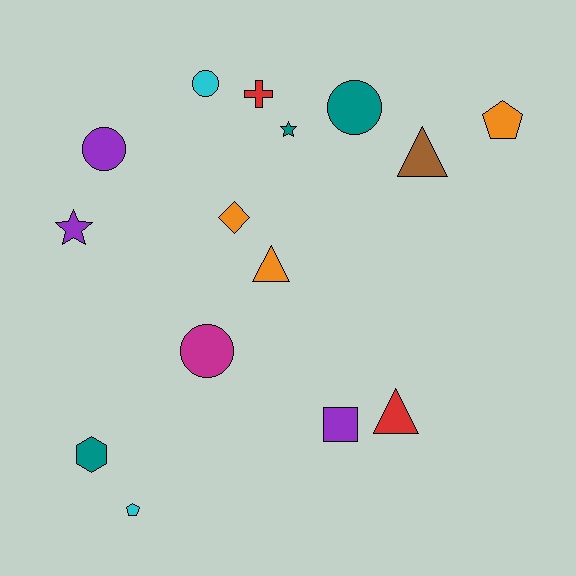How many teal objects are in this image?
There are 3 teal objects.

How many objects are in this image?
There are 15 objects.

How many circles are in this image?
There are 4 circles.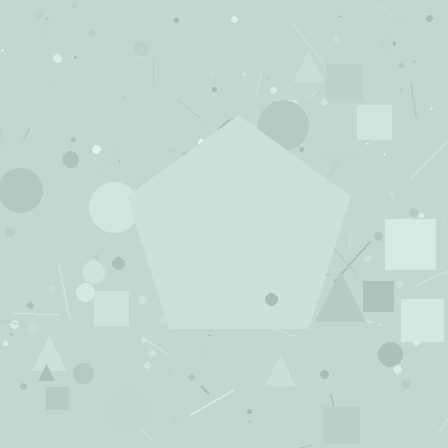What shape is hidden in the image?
A pentagon is hidden in the image.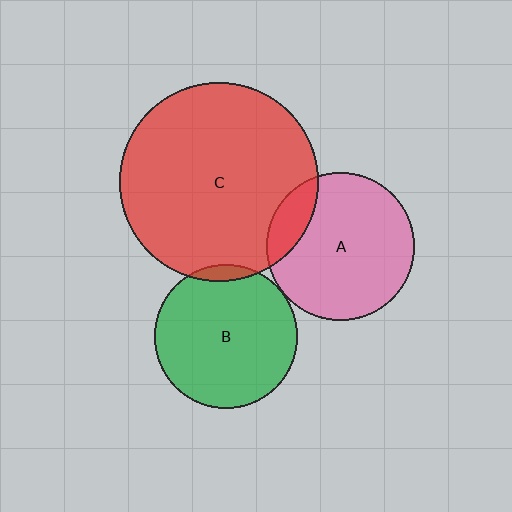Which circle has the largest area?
Circle C (red).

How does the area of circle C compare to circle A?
Approximately 1.8 times.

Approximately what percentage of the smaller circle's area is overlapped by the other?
Approximately 15%.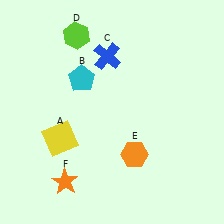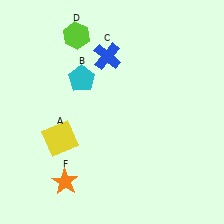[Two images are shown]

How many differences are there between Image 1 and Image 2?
There is 1 difference between the two images.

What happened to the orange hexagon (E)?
The orange hexagon (E) was removed in Image 2. It was in the bottom-right area of Image 1.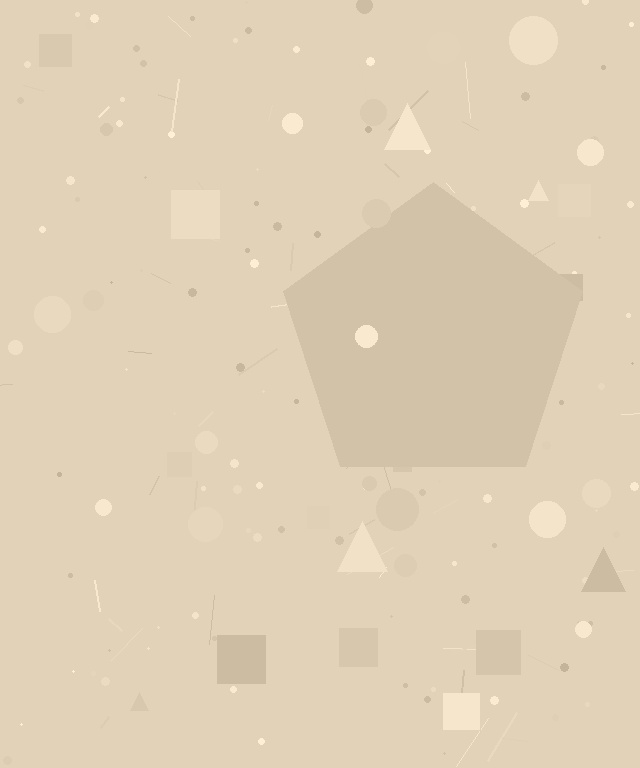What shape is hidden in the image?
A pentagon is hidden in the image.